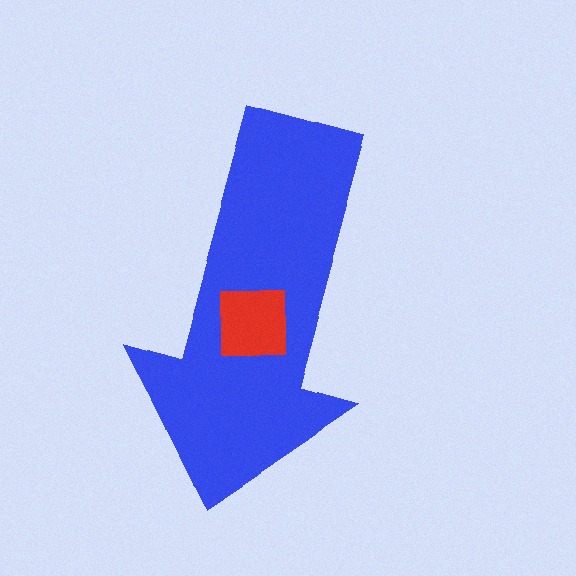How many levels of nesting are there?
2.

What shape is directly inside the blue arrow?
The red square.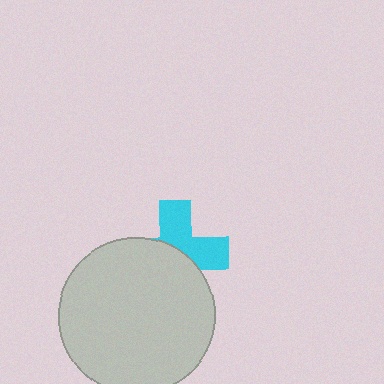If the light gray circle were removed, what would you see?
You would see the complete cyan cross.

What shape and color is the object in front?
The object in front is a light gray circle.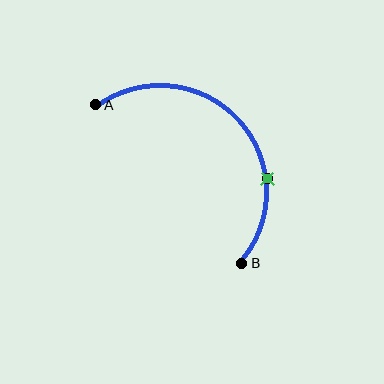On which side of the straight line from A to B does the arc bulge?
The arc bulges above and to the right of the straight line connecting A and B.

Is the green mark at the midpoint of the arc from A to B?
No. The green mark lies on the arc but is closer to endpoint B. The arc midpoint would be at the point on the curve equidistant along the arc from both A and B.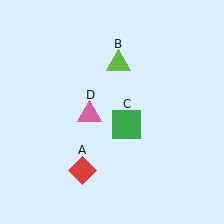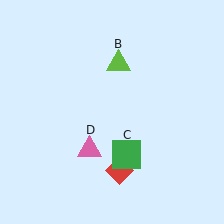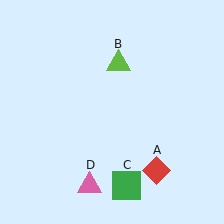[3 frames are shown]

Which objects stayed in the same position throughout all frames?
Lime triangle (object B) remained stationary.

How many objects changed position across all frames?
3 objects changed position: red diamond (object A), green square (object C), pink triangle (object D).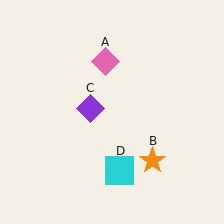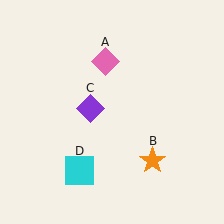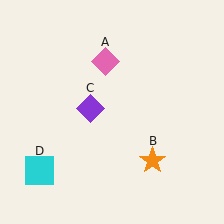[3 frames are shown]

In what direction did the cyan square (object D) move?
The cyan square (object D) moved left.